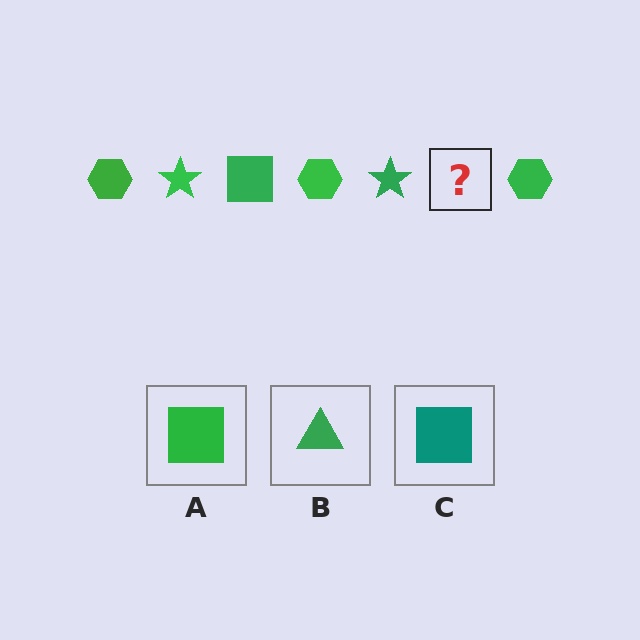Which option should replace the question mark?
Option A.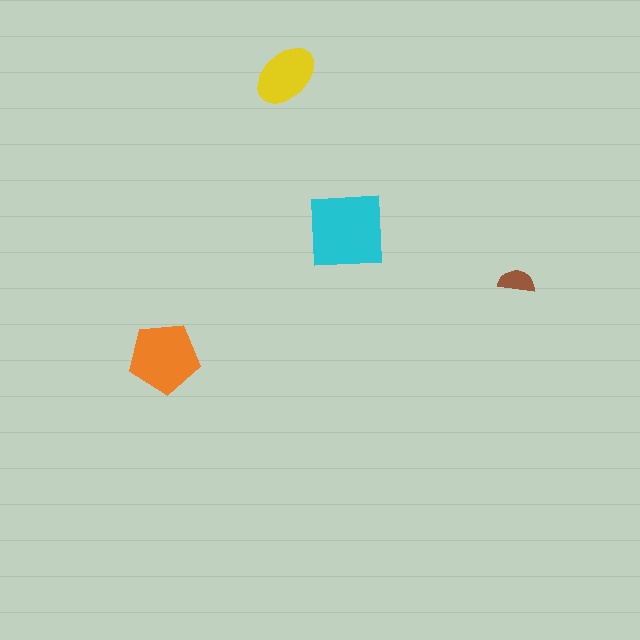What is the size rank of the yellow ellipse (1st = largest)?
3rd.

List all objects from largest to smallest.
The cyan square, the orange pentagon, the yellow ellipse, the brown semicircle.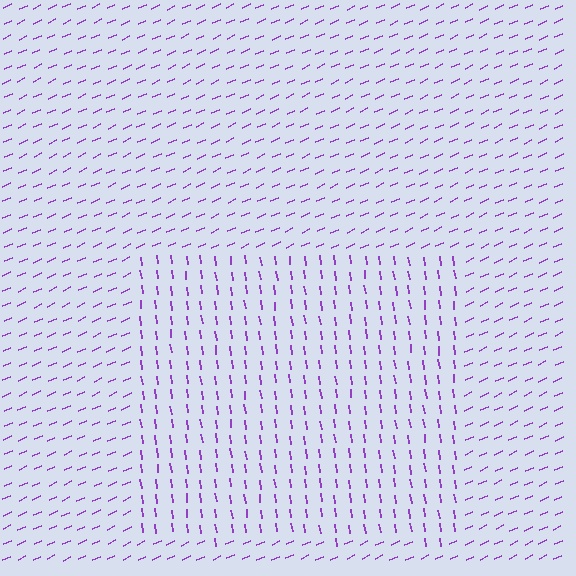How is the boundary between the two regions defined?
The boundary is defined purely by a change in line orientation (approximately 73 degrees difference). All lines are the same color and thickness.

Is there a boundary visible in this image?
Yes, there is a texture boundary formed by a change in line orientation.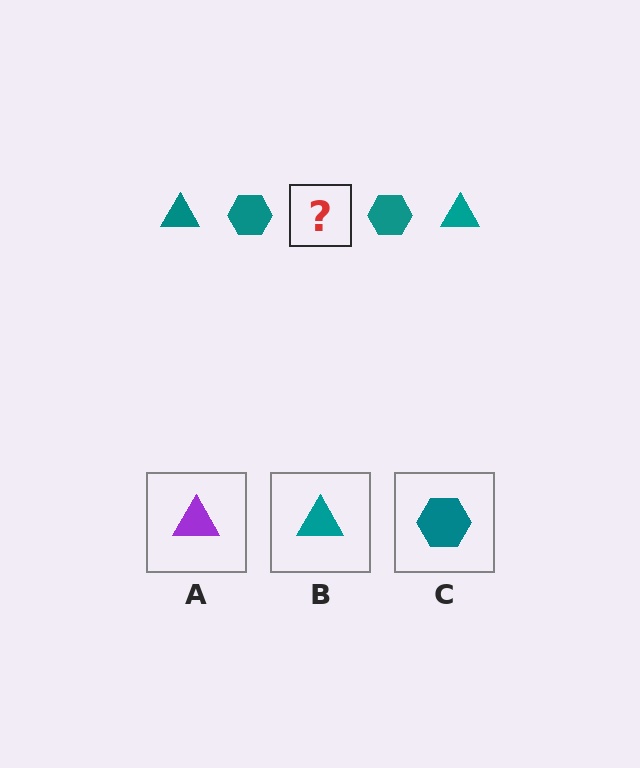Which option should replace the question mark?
Option B.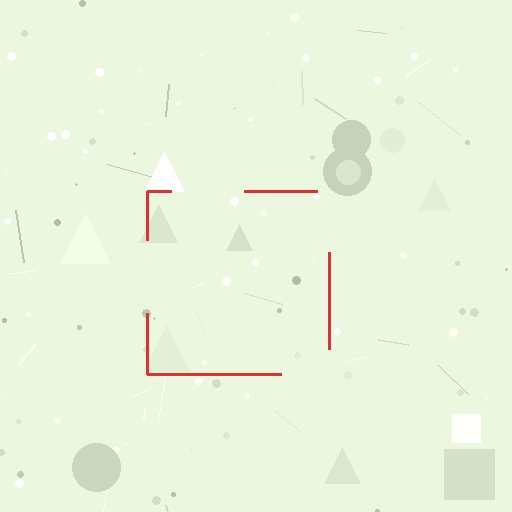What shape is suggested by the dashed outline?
The dashed outline suggests a square.